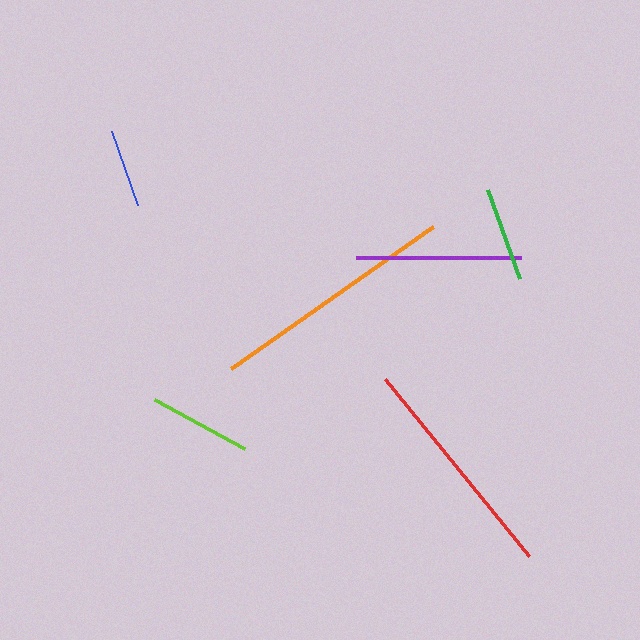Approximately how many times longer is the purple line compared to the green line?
The purple line is approximately 1.7 times the length of the green line.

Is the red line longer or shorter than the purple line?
The red line is longer than the purple line.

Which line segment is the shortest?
The blue line is the shortest at approximately 79 pixels.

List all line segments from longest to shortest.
From longest to shortest: orange, red, purple, lime, green, blue.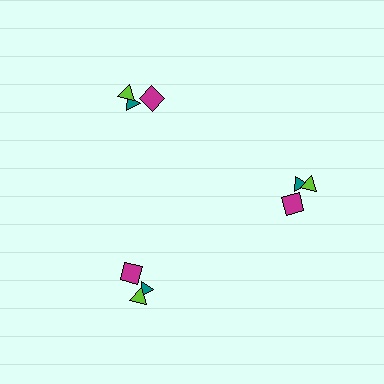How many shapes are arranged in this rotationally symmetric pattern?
There are 9 shapes, arranged in 3 groups of 3.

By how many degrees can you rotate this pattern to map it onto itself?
The pattern maps onto itself every 120 degrees of rotation.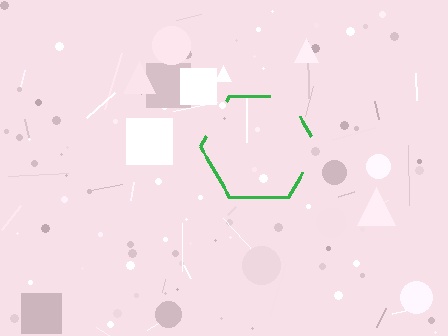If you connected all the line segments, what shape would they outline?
They would outline a hexagon.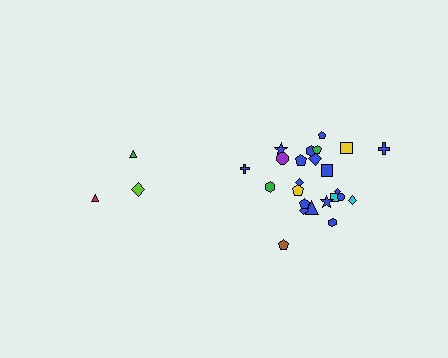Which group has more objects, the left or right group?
The right group.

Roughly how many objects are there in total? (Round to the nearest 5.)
Roughly 30 objects in total.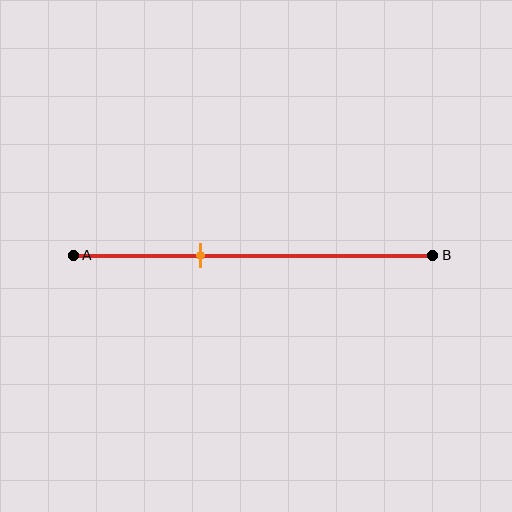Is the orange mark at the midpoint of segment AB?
No, the mark is at about 35% from A, not at the 50% midpoint.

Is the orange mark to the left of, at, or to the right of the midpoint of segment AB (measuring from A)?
The orange mark is to the left of the midpoint of segment AB.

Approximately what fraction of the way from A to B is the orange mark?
The orange mark is approximately 35% of the way from A to B.